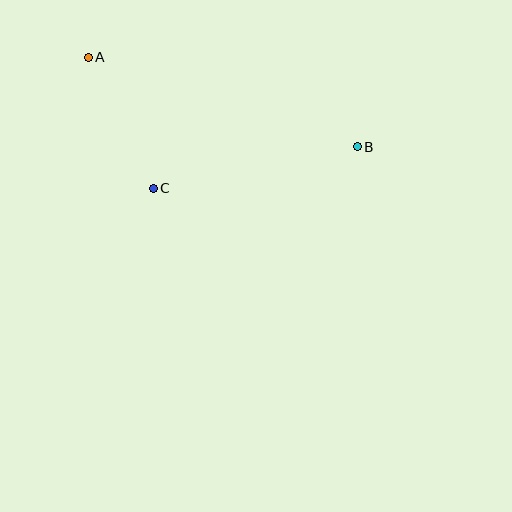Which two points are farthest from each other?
Points A and B are farthest from each other.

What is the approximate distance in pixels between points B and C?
The distance between B and C is approximately 208 pixels.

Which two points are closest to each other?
Points A and C are closest to each other.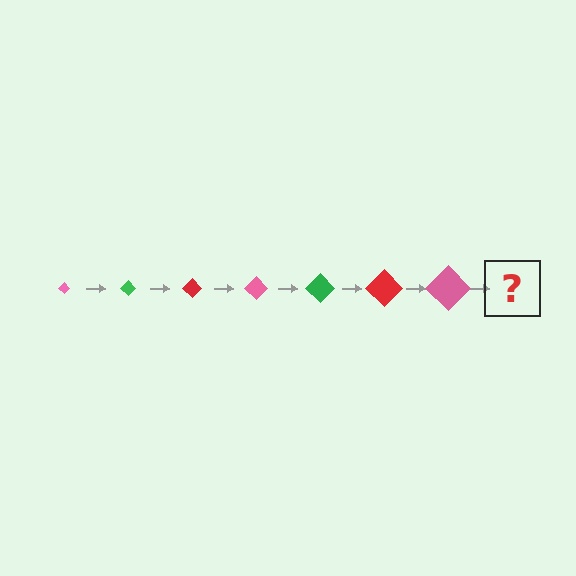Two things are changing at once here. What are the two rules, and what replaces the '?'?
The two rules are that the diamond grows larger each step and the color cycles through pink, green, and red. The '?' should be a green diamond, larger than the previous one.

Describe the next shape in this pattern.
It should be a green diamond, larger than the previous one.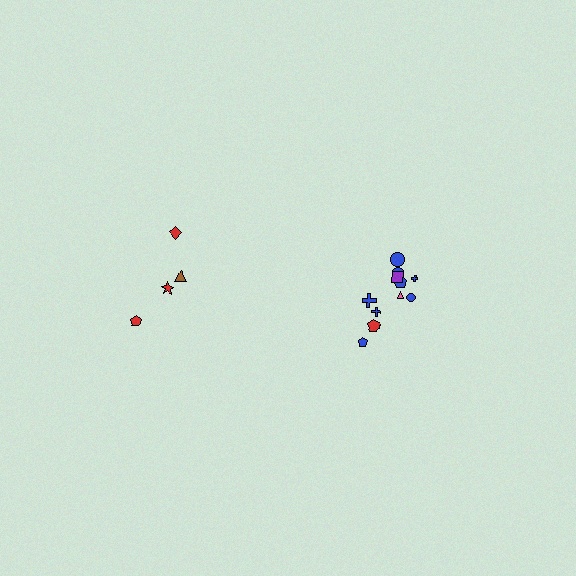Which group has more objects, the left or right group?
The right group.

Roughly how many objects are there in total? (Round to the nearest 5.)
Roughly 15 objects in total.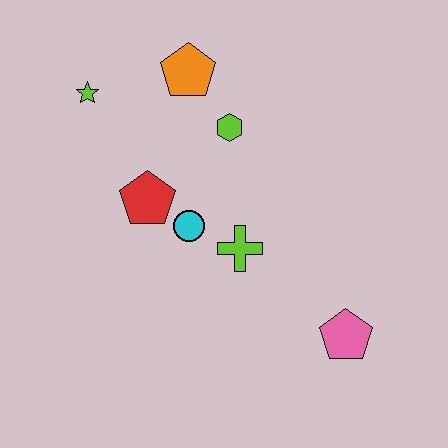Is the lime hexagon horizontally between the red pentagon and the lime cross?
Yes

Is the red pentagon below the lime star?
Yes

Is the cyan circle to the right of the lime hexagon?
No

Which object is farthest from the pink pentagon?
The lime star is farthest from the pink pentagon.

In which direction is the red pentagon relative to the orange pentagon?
The red pentagon is below the orange pentagon.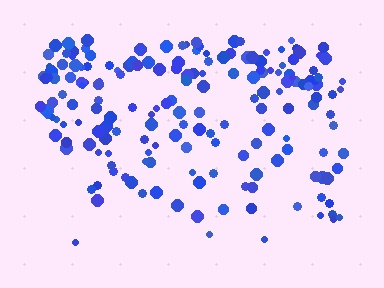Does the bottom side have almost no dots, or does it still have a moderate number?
Still a moderate number, just noticeably fewer than the top.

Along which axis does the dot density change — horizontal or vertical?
Vertical.